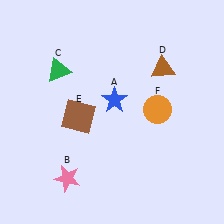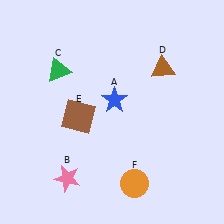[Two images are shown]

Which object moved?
The orange circle (F) moved down.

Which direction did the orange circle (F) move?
The orange circle (F) moved down.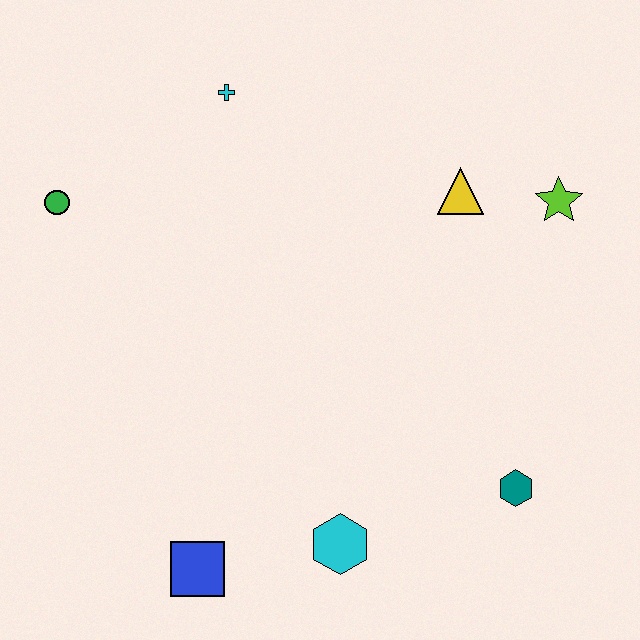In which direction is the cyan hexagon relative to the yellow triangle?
The cyan hexagon is below the yellow triangle.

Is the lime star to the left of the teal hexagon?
No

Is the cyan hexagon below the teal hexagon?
Yes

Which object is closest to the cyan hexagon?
The blue square is closest to the cyan hexagon.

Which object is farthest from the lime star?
The blue square is farthest from the lime star.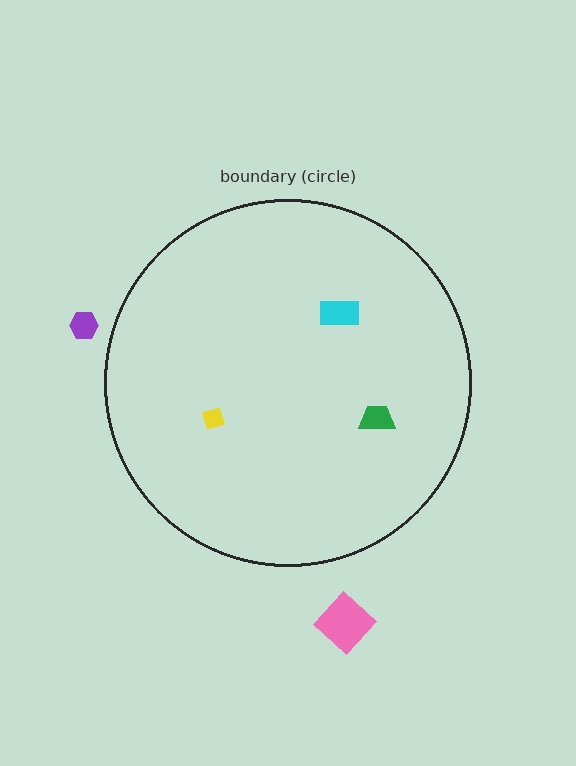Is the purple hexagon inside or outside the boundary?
Outside.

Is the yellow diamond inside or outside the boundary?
Inside.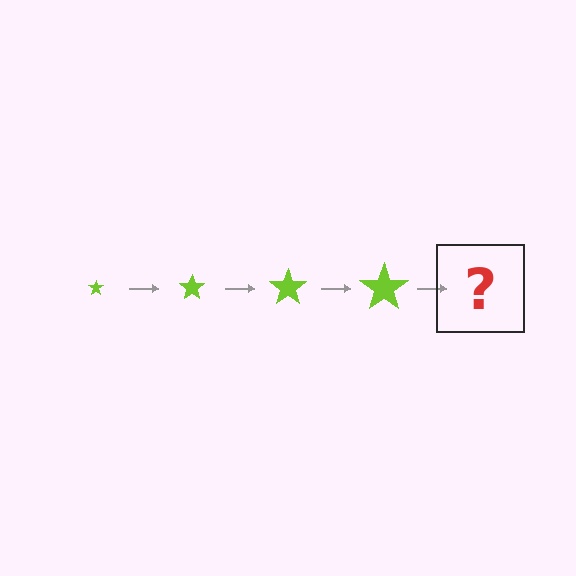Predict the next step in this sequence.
The next step is a lime star, larger than the previous one.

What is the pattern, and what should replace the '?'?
The pattern is that the star gets progressively larger each step. The '?' should be a lime star, larger than the previous one.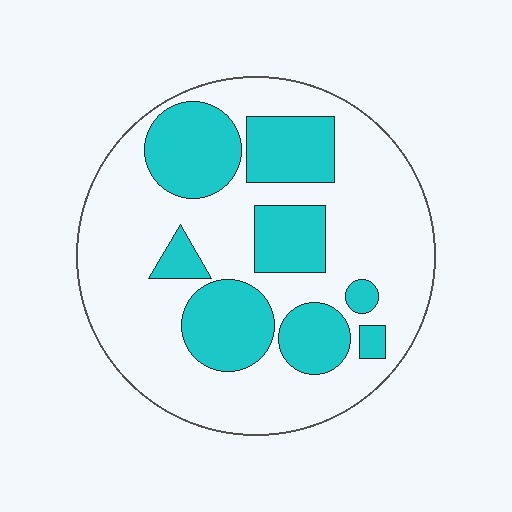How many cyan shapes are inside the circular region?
8.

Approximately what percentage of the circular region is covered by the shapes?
Approximately 30%.